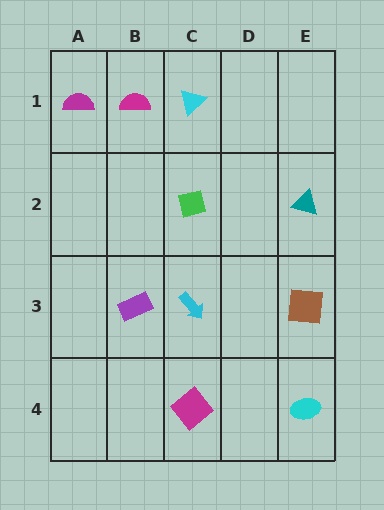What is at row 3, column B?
A purple rectangle.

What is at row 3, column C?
A cyan arrow.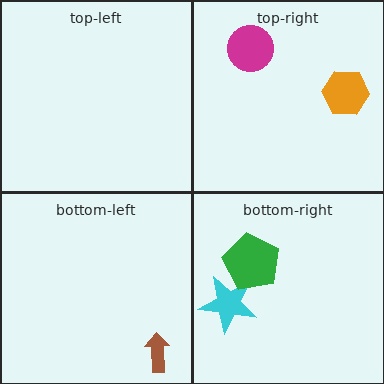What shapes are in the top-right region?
The orange hexagon, the magenta circle.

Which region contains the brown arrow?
The bottom-left region.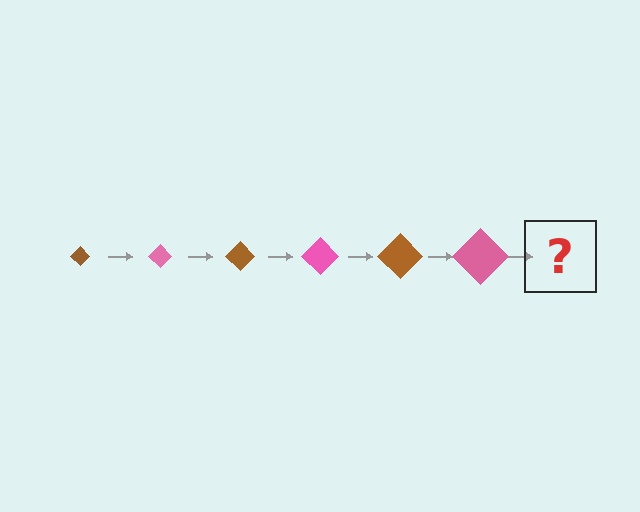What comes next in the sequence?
The next element should be a brown diamond, larger than the previous one.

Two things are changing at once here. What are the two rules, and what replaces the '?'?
The two rules are that the diamond grows larger each step and the color cycles through brown and pink. The '?' should be a brown diamond, larger than the previous one.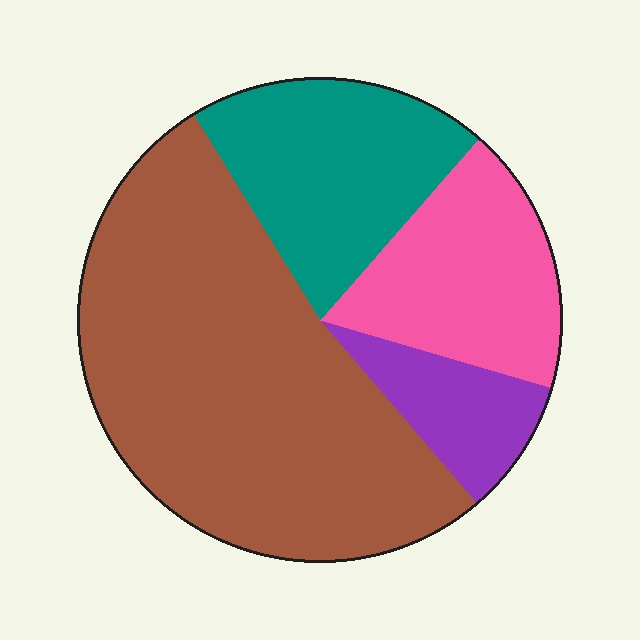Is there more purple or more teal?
Teal.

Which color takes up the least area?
Purple, at roughly 10%.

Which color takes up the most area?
Brown, at roughly 55%.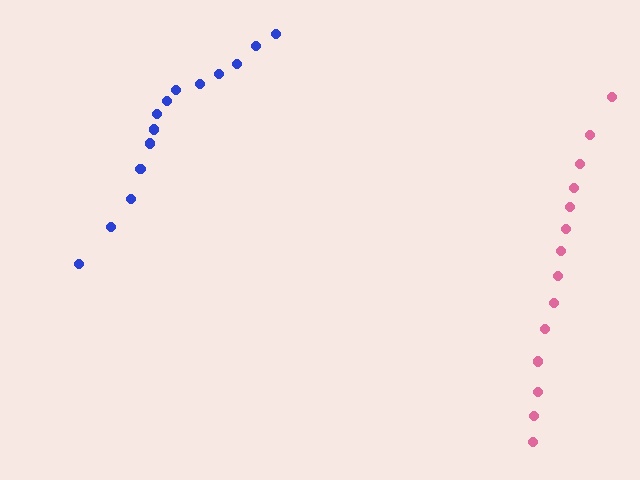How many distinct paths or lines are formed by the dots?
There are 2 distinct paths.